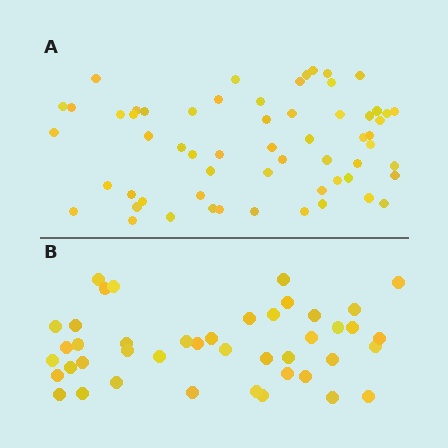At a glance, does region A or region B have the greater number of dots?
Region A (the top region) has more dots.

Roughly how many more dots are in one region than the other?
Region A has approximately 15 more dots than region B.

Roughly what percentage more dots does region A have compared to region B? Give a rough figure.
About 40% more.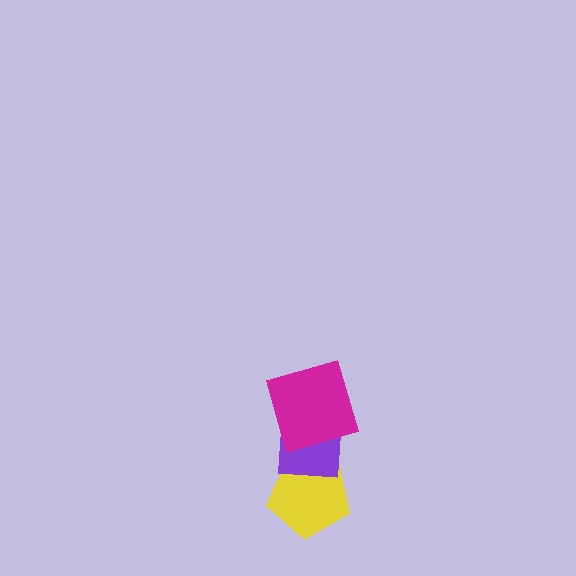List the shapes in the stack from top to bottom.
From top to bottom: the magenta square, the purple square, the yellow pentagon.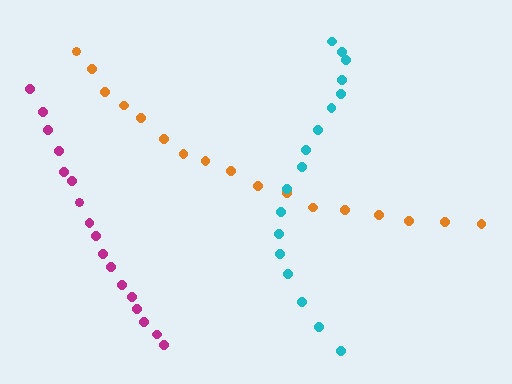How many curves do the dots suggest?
There are 3 distinct paths.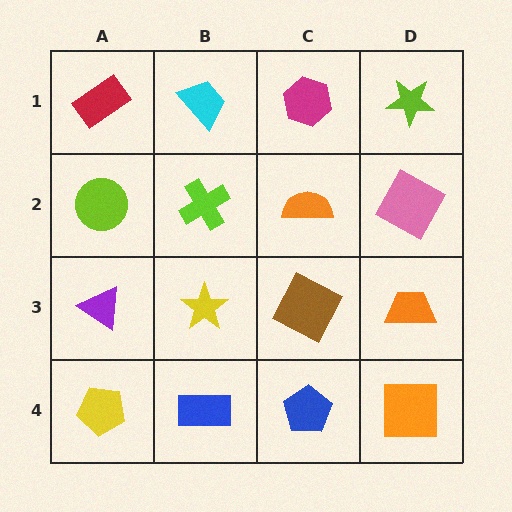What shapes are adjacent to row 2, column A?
A red rectangle (row 1, column A), a purple triangle (row 3, column A), a lime cross (row 2, column B).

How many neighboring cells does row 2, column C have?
4.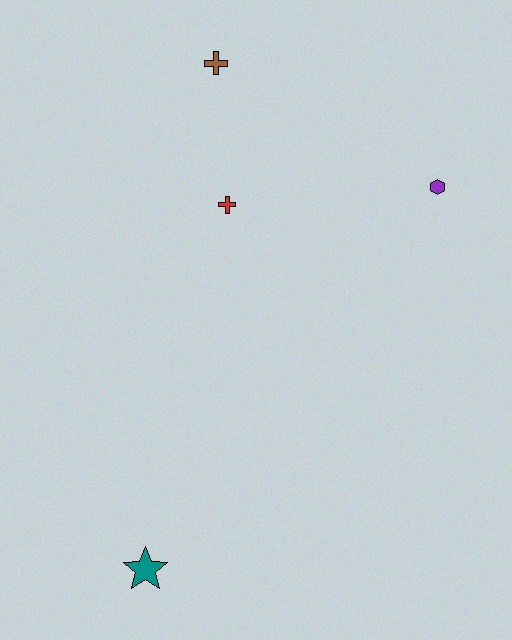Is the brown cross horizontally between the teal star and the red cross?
Yes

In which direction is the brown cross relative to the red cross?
The brown cross is above the red cross.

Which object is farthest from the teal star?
The brown cross is farthest from the teal star.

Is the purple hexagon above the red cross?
Yes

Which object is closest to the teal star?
The red cross is closest to the teal star.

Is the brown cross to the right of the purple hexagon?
No